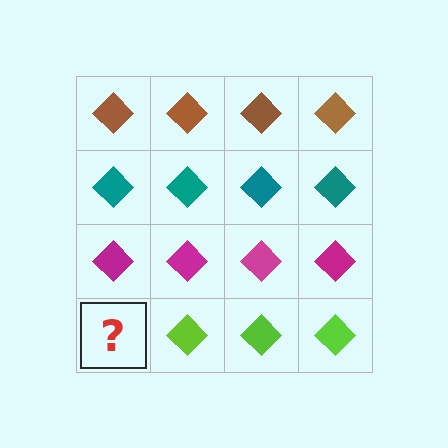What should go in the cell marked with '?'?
The missing cell should contain a lime diamond.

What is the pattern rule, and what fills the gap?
The rule is that each row has a consistent color. The gap should be filled with a lime diamond.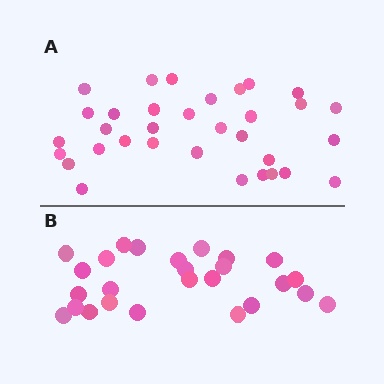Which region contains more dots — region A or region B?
Region A (the top region) has more dots.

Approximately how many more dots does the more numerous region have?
Region A has roughly 8 or so more dots than region B.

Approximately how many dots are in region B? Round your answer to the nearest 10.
About 30 dots. (The exact count is 26, which rounds to 30.)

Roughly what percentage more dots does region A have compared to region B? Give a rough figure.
About 25% more.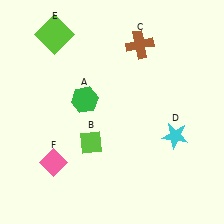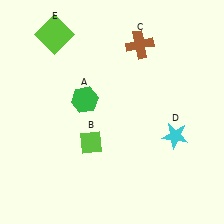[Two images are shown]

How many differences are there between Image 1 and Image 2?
There is 1 difference between the two images.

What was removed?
The pink diamond (F) was removed in Image 2.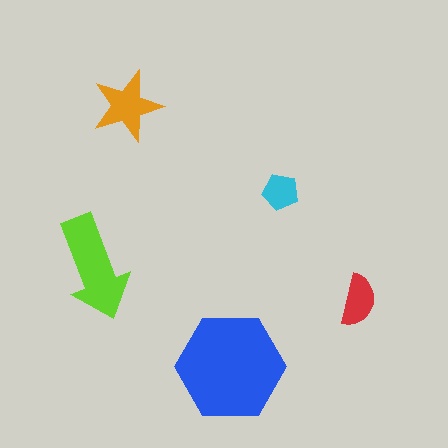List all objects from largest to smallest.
The blue hexagon, the lime arrow, the orange star, the red semicircle, the cyan pentagon.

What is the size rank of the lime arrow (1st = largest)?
2nd.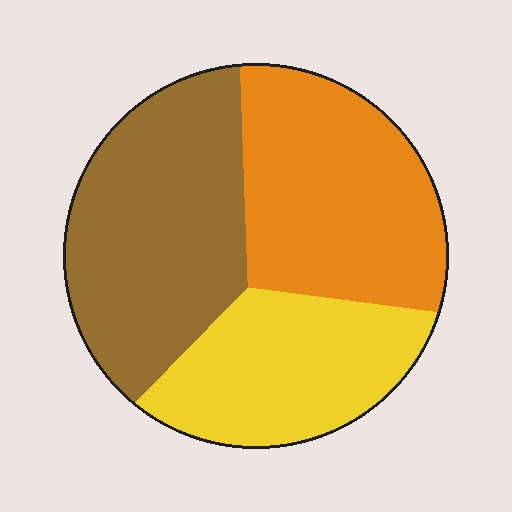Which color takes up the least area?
Yellow, at roughly 25%.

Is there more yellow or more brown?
Brown.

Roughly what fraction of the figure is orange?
Orange takes up between a third and a half of the figure.